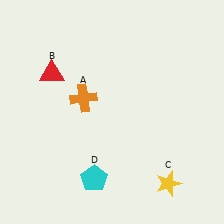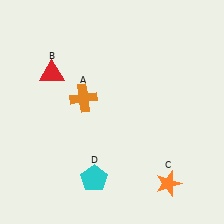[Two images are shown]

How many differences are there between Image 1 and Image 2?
There is 1 difference between the two images.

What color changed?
The star (C) changed from yellow in Image 1 to orange in Image 2.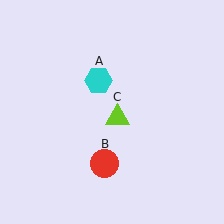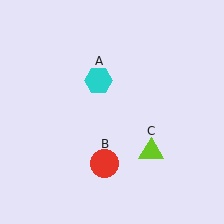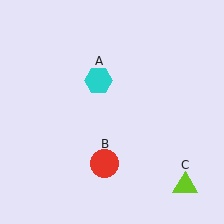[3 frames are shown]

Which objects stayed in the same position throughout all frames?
Cyan hexagon (object A) and red circle (object B) remained stationary.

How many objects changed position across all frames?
1 object changed position: lime triangle (object C).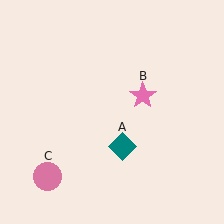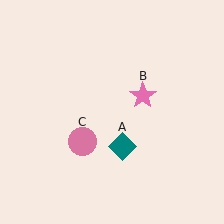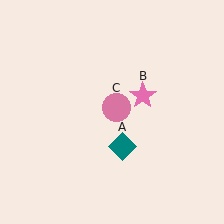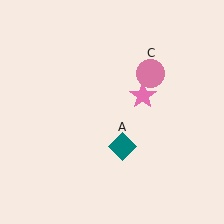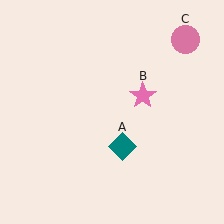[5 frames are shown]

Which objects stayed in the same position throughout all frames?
Teal diamond (object A) and pink star (object B) remained stationary.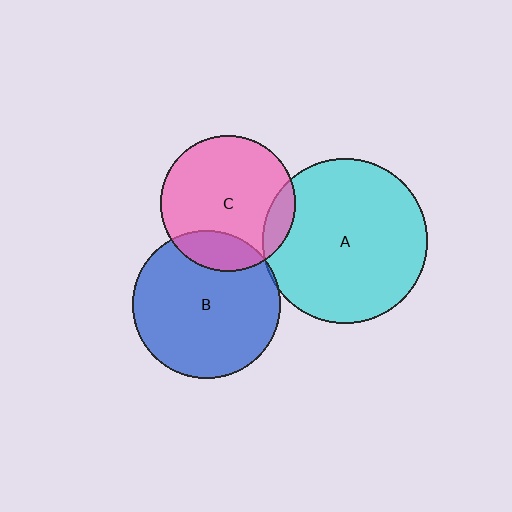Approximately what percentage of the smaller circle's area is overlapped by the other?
Approximately 10%.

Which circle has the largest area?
Circle A (cyan).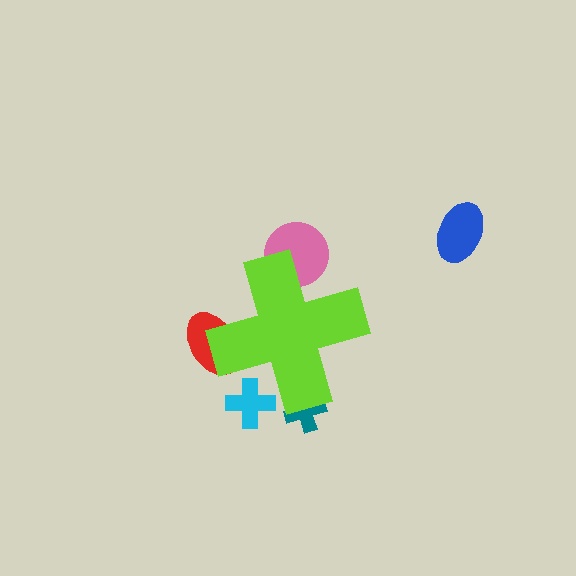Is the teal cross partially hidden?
Yes, the teal cross is partially hidden behind the lime cross.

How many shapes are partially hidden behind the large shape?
4 shapes are partially hidden.